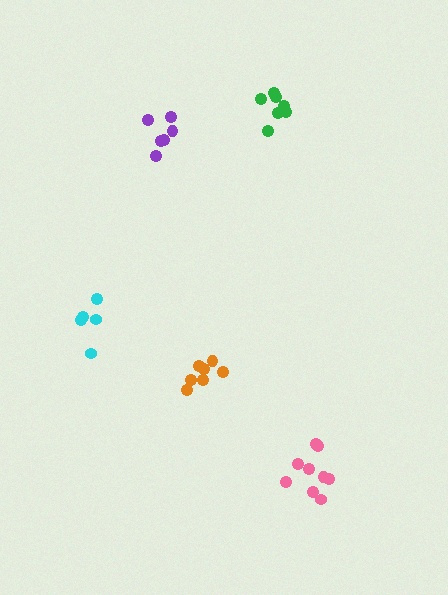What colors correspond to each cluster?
The clusters are colored: orange, cyan, pink, purple, green.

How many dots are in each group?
Group 1: 7 dots, Group 2: 5 dots, Group 3: 9 dots, Group 4: 6 dots, Group 5: 7 dots (34 total).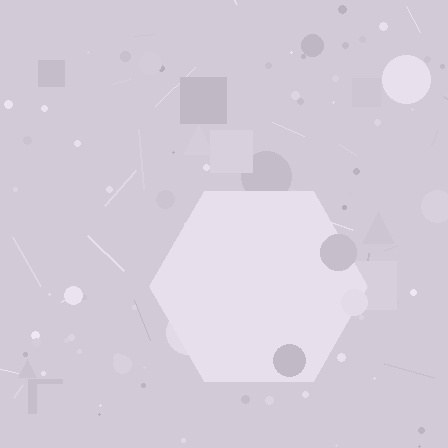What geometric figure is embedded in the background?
A hexagon is embedded in the background.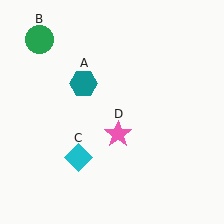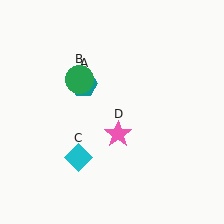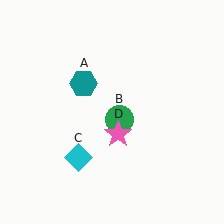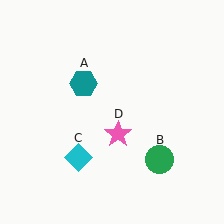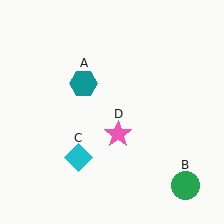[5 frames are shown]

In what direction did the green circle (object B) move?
The green circle (object B) moved down and to the right.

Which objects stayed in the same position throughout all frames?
Teal hexagon (object A) and cyan diamond (object C) and pink star (object D) remained stationary.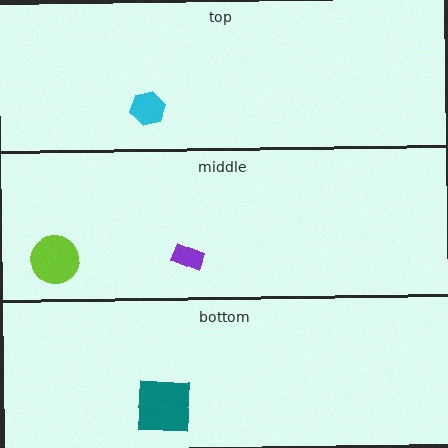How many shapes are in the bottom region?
1.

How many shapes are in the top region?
1.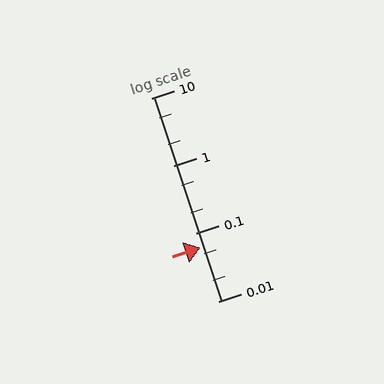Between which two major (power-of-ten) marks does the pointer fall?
The pointer is between 0.01 and 0.1.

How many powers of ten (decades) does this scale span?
The scale spans 3 decades, from 0.01 to 10.